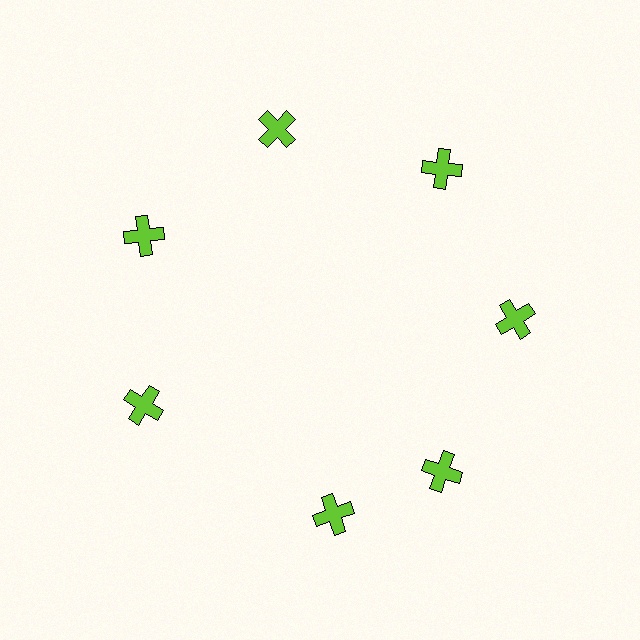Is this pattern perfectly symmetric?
No. The 7 lime crosses are arranged in a ring, but one element near the 6 o'clock position is rotated out of alignment along the ring, breaking the 7-fold rotational symmetry.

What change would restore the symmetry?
The symmetry would be restored by rotating it back into even spacing with its neighbors so that all 7 crosses sit at equal angles and equal distance from the center.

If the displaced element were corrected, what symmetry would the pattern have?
It would have 7-fold rotational symmetry — the pattern would map onto itself every 51 degrees.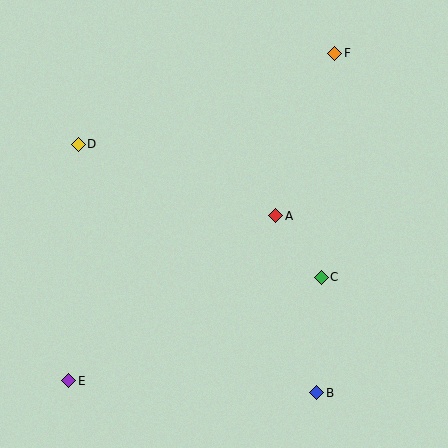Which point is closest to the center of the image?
Point A at (276, 216) is closest to the center.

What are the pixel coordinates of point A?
Point A is at (276, 216).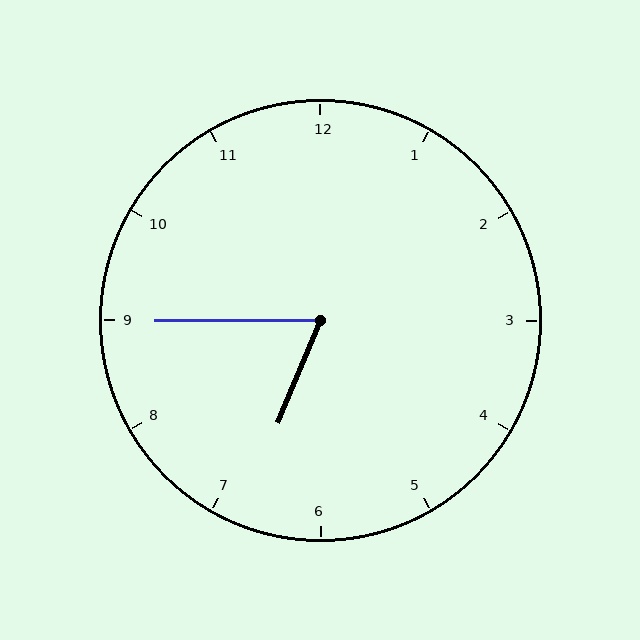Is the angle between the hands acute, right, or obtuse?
It is acute.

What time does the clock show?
6:45.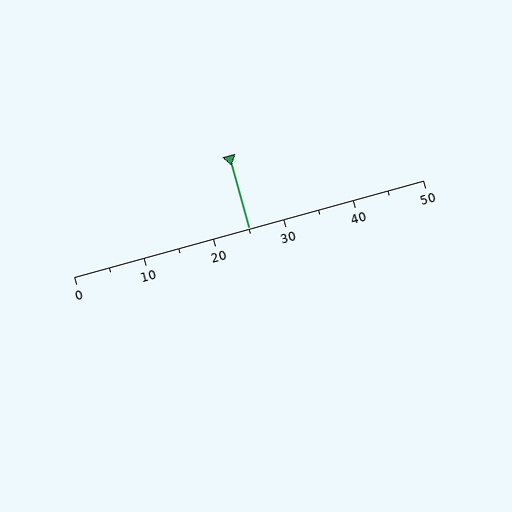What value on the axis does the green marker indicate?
The marker indicates approximately 25.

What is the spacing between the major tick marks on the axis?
The major ticks are spaced 10 apart.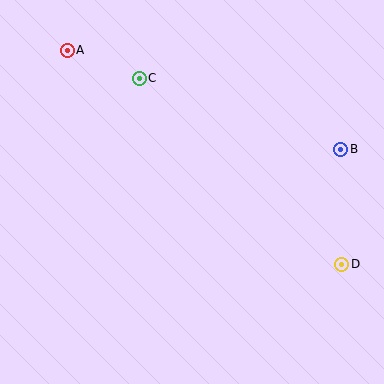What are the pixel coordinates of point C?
Point C is at (139, 78).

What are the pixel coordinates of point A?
Point A is at (67, 50).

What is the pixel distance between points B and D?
The distance between B and D is 115 pixels.